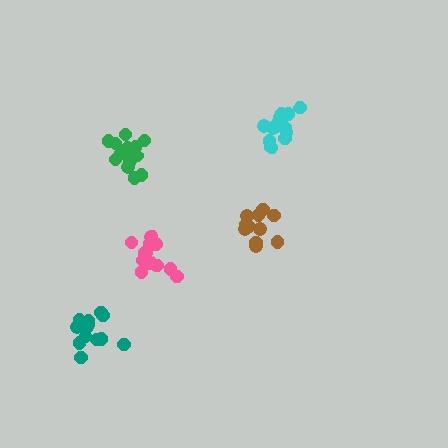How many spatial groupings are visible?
There are 5 spatial groupings.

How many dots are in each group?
Group 1: 13 dots, Group 2: 13 dots, Group 3: 13 dots, Group 4: 12 dots, Group 5: 13 dots (64 total).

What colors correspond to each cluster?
The clusters are colored: pink, cyan, green, brown, teal.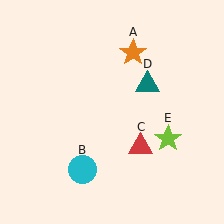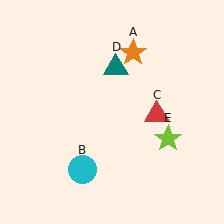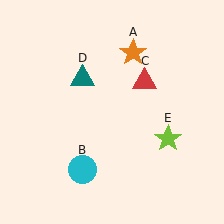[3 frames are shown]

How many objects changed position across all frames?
2 objects changed position: red triangle (object C), teal triangle (object D).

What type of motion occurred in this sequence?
The red triangle (object C), teal triangle (object D) rotated counterclockwise around the center of the scene.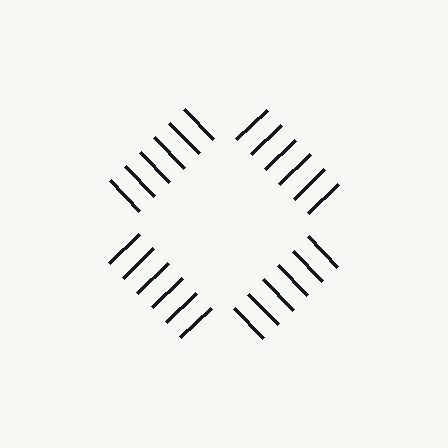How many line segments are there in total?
24 — 6 along each of the 4 edges.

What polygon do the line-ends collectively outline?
An illusory square — the line segments terminate on its edges but no continuous stroke is drawn.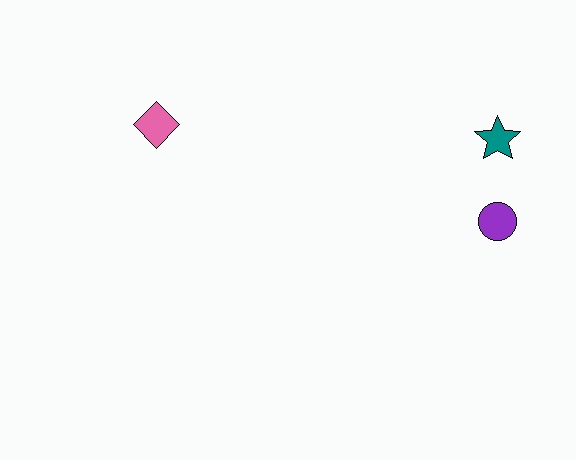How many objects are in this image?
There are 3 objects.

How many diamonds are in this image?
There is 1 diamond.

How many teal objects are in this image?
There is 1 teal object.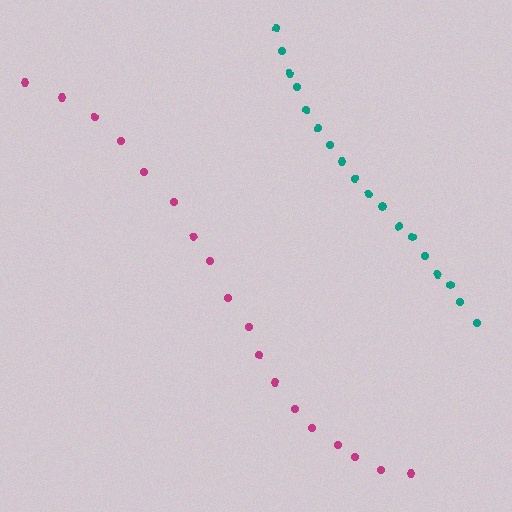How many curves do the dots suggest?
There are 2 distinct paths.